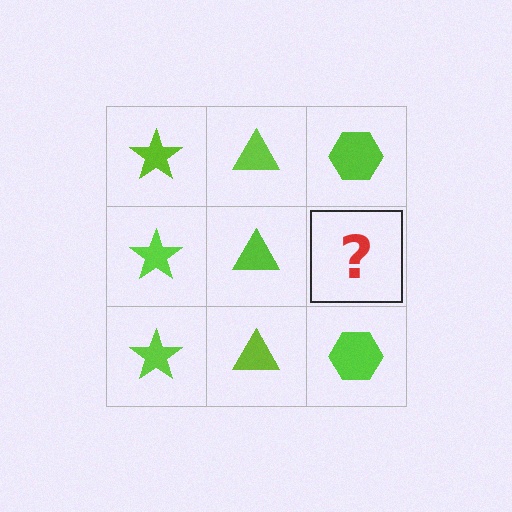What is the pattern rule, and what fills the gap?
The rule is that each column has a consistent shape. The gap should be filled with a lime hexagon.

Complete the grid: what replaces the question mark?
The question mark should be replaced with a lime hexagon.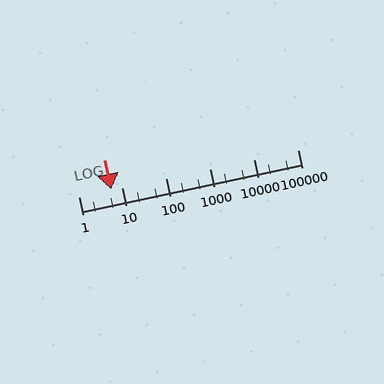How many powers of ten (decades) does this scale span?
The scale spans 5 decades, from 1 to 100000.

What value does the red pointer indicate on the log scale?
The pointer indicates approximately 5.5.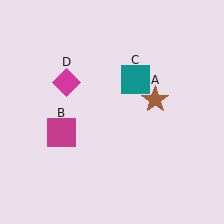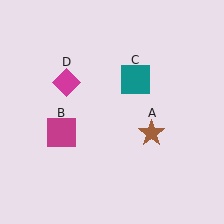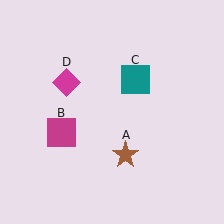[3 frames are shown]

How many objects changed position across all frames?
1 object changed position: brown star (object A).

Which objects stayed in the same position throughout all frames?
Magenta square (object B) and teal square (object C) and magenta diamond (object D) remained stationary.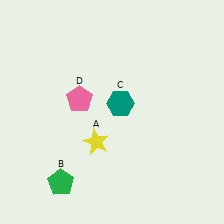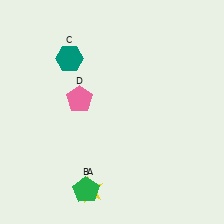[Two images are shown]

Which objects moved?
The objects that moved are: the yellow star (A), the green pentagon (B), the teal hexagon (C).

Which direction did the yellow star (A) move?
The yellow star (A) moved down.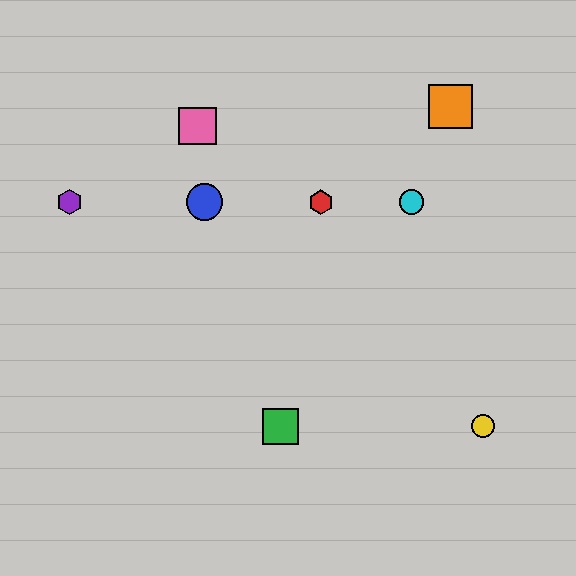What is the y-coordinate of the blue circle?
The blue circle is at y≈202.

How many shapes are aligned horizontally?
4 shapes (the red hexagon, the blue circle, the purple hexagon, the cyan circle) are aligned horizontally.